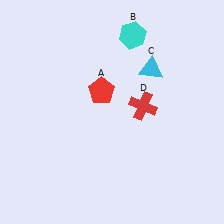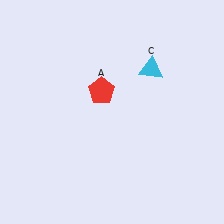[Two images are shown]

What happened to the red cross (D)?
The red cross (D) was removed in Image 2. It was in the top-right area of Image 1.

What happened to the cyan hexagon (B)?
The cyan hexagon (B) was removed in Image 2. It was in the top-right area of Image 1.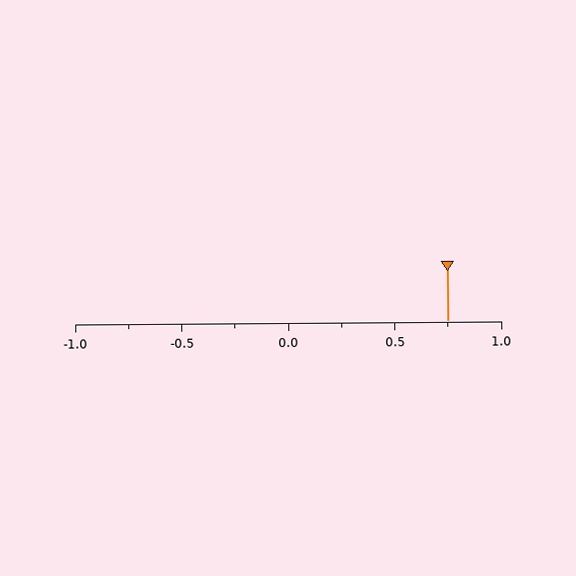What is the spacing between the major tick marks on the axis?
The major ticks are spaced 0.5 apart.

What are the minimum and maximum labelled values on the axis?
The axis runs from -1.0 to 1.0.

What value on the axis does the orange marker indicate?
The marker indicates approximately 0.75.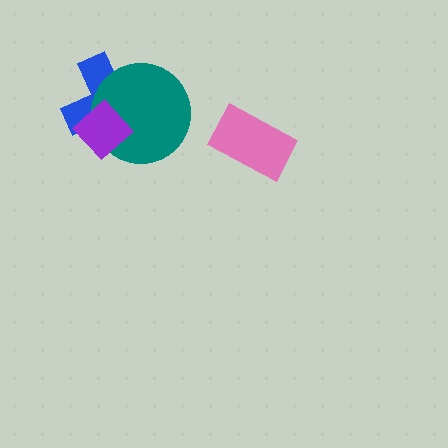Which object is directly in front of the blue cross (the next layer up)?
The teal circle is directly in front of the blue cross.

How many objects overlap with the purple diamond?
2 objects overlap with the purple diamond.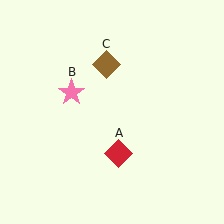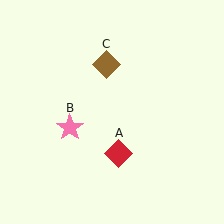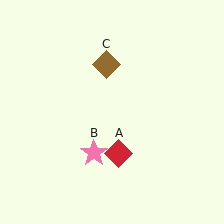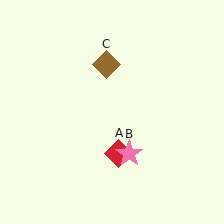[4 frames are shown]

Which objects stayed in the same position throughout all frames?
Red diamond (object A) and brown diamond (object C) remained stationary.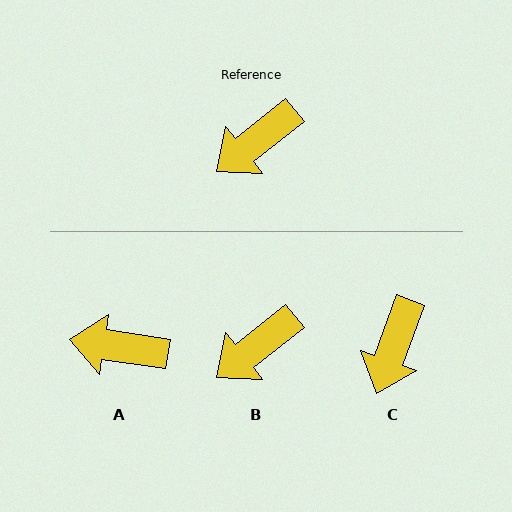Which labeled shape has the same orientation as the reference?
B.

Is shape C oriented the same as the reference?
No, it is off by about 32 degrees.